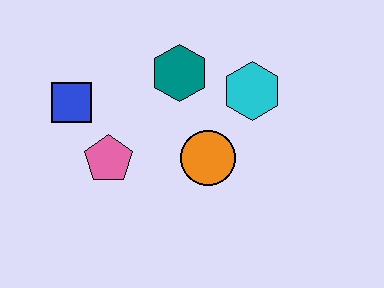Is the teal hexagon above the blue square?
Yes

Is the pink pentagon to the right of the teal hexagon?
No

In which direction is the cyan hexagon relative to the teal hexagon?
The cyan hexagon is to the right of the teal hexagon.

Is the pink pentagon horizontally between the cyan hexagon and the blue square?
Yes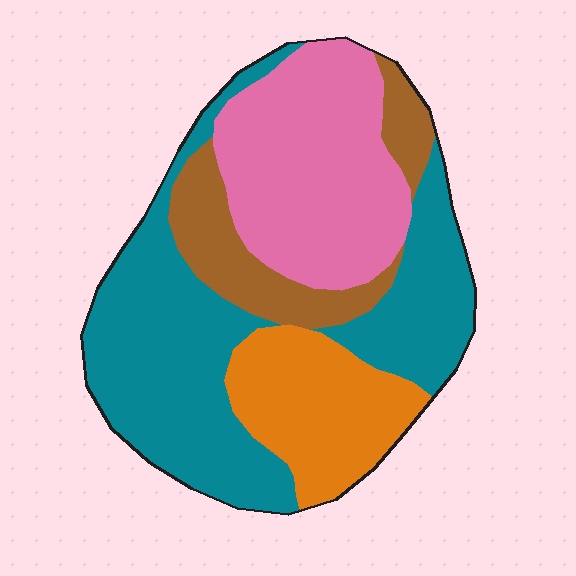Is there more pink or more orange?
Pink.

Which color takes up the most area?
Teal, at roughly 40%.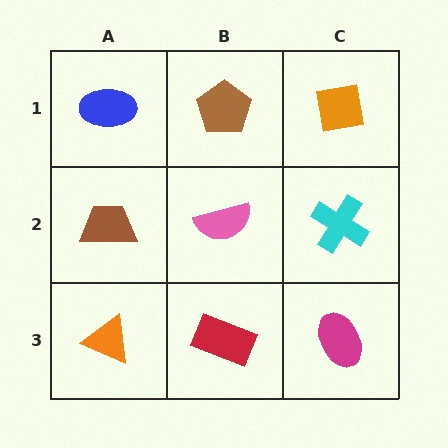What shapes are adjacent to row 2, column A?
A blue ellipse (row 1, column A), an orange triangle (row 3, column A), a pink semicircle (row 2, column B).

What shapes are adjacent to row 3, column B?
A pink semicircle (row 2, column B), an orange triangle (row 3, column A), a magenta ellipse (row 3, column C).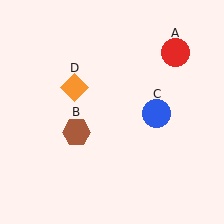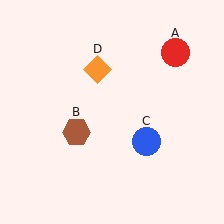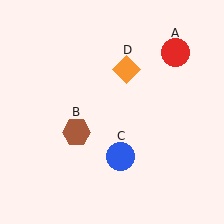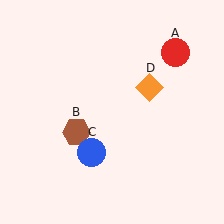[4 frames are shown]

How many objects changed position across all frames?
2 objects changed position: blue circle (object C), orange diamond (object D).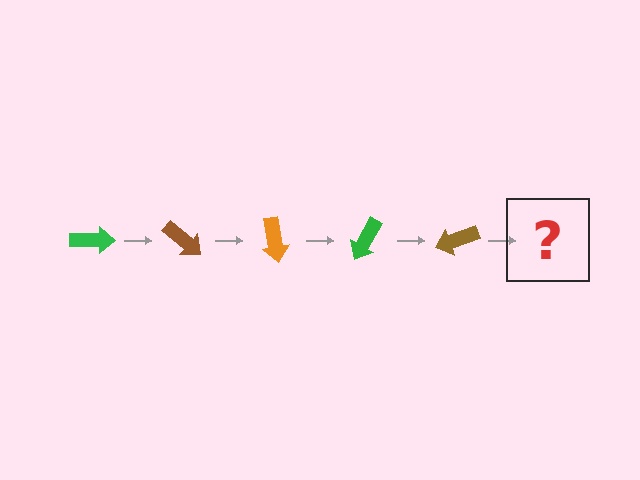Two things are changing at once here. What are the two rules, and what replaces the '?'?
The two rules are that it rotates 40 degrees each step and the color cycles through green, brown, and orange. The '?' should be an orange arrow, rotated 200 degrees from the start.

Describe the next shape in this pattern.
It should be an orange arrow, rotated 200 degrees from the start.